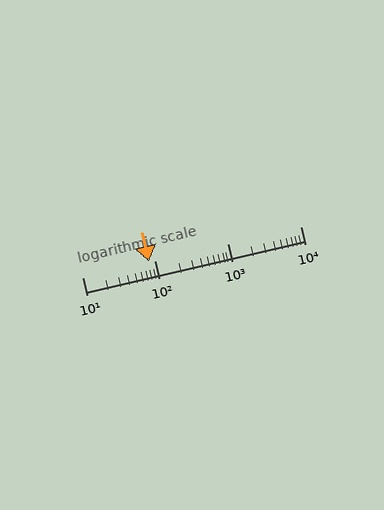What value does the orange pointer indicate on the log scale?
The pointer indicates approximately 82.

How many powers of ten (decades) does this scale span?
The scale spans 3 decades, from 10 to 10000.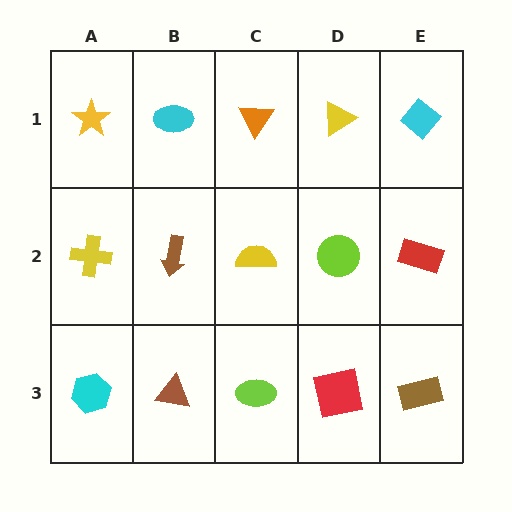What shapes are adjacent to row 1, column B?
A brown arrow (row 2, column B), a yellow star (row 1, column A), an orange triangle (row 1, column C).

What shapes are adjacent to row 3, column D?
A lime circle (row 2, column D), a lime ellipse (row 3, column C), a brown rectangle (row 3, column E).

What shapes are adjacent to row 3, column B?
A brown arrow (row 2, column B), a cyan hexagon (row 3, column A), a lime ellipse (row 3, column C).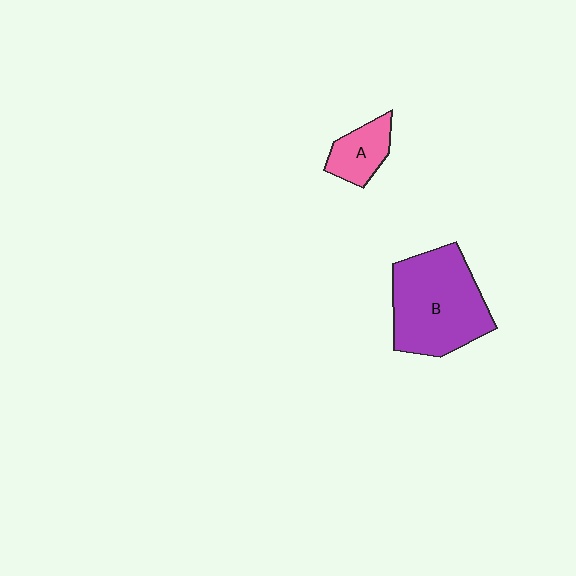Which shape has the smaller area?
Shape A (pink).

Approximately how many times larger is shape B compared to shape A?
Approximately 2.8 times.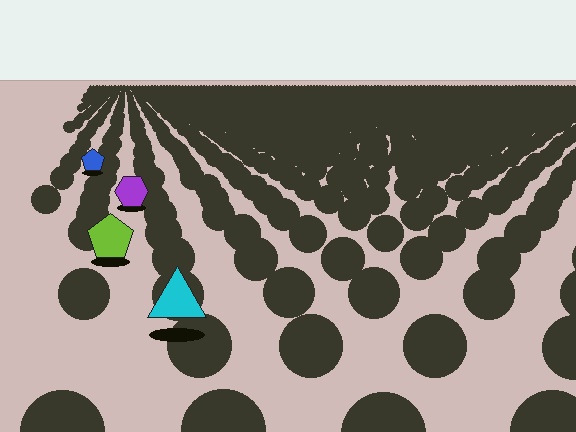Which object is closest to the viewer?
The cyan triangle is closest. The texture marks near it are larger and more spread out.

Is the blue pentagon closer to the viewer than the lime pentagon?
No. The lime pentagon is closer — you can tell from the texture gradient: the ground texture is coarser near it.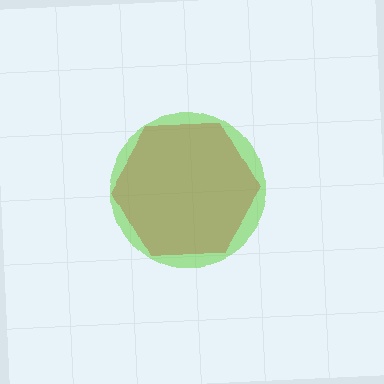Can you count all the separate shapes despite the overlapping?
Yes, there are 2 separate shapes.